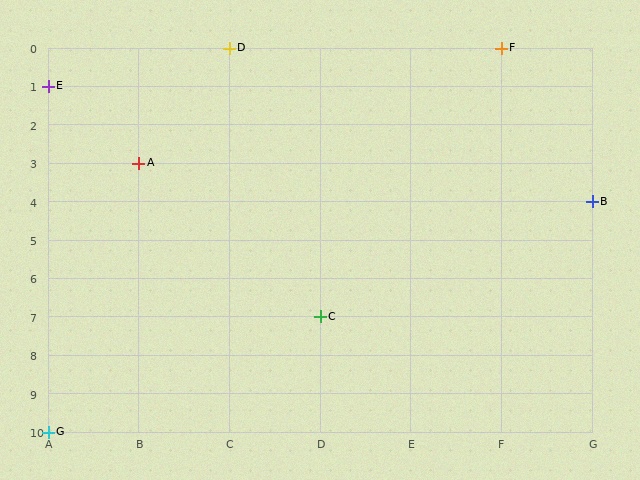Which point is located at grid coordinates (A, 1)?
Point E is at (A, 1).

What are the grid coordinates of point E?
Point E is at grid coordinates (A, 1).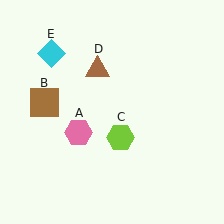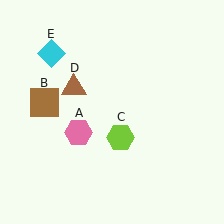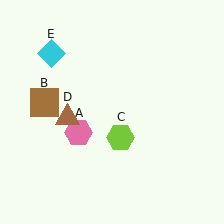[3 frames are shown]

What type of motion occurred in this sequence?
The brown triangle (object D) rotated counterclockwise around the center of the scene.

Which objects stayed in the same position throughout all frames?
Pink hexagon (object A) and brown square (object B) and lime hexagon (object C) and cyan diamond (object E) remained stationary.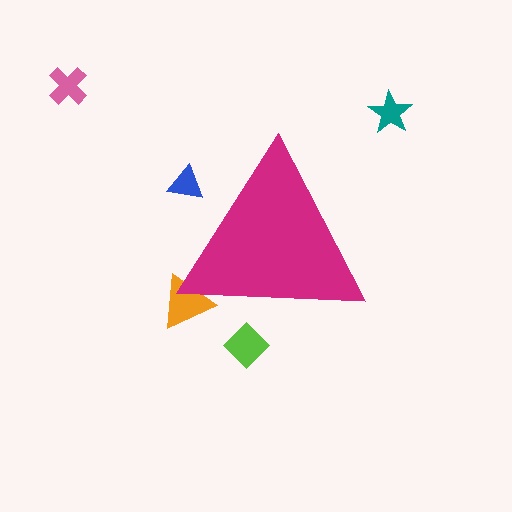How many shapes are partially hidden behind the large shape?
3 shapes are partially hidden.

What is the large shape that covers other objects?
A magenta triangle.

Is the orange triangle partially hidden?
Yes, the orange triangle is partially hidden behind the magenta triangle.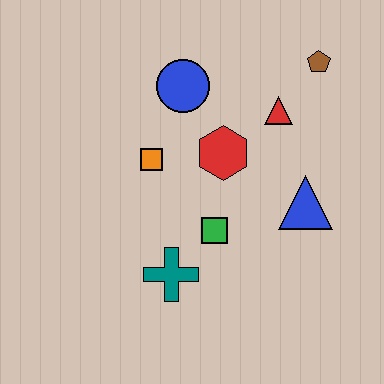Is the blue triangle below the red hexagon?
Yes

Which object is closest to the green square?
The teal cross is closest to the green square.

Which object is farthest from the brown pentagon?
The teal cross is farthest from the brown pentagon.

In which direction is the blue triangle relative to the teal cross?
The blue triangle is to the right of the teal cross.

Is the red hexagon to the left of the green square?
No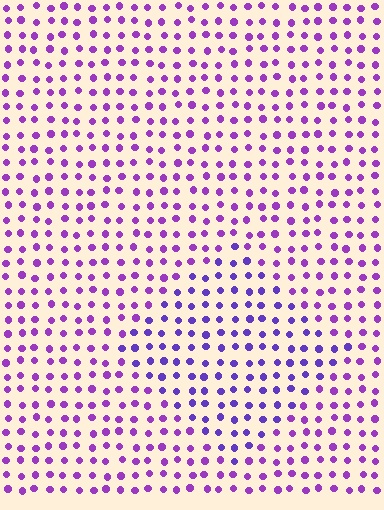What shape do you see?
I see a diamond.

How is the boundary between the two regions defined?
The boundary is defined purely by a slight shift in hue (about 25 degrees). Spacing, size, and orientation are identical on both sides.